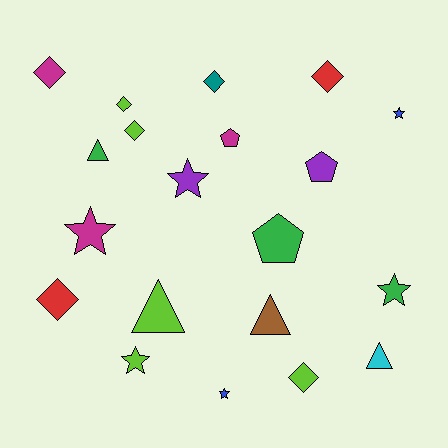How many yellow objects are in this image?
There are no yellow objects.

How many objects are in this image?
There are 20 objects.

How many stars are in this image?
There are 6 stars.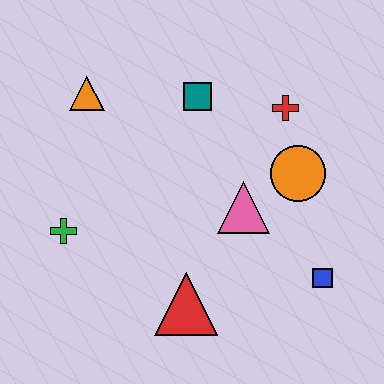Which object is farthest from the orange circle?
The green cross is farthest from the orange circle.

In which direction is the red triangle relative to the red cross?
The red triangle is below the red cross.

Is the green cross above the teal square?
No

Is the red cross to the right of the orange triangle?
Yes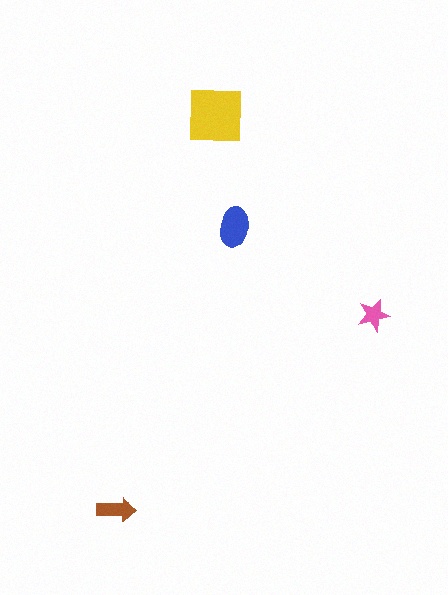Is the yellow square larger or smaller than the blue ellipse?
Larger.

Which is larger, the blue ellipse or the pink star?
The blue ellipse.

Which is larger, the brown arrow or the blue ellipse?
The blue ellipse.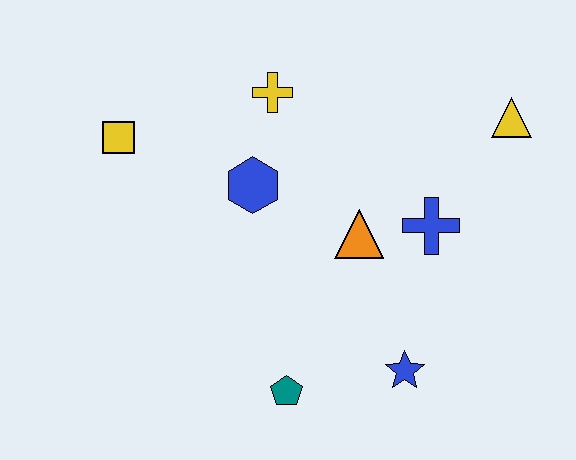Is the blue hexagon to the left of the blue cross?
Yes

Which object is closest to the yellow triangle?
The blue cross is closest to the yellow triangle.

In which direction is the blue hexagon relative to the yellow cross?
The blue hexagon is below the yellow cross.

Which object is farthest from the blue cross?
The yellow square is farthest from the blue cross.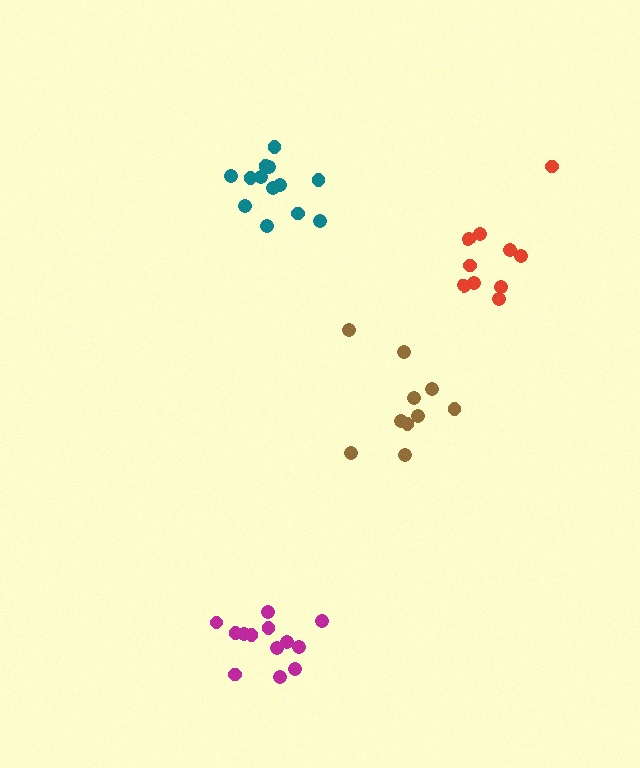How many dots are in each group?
Group 1: 13 dots, Group 2: 10 dots, Group 3: 10 dots, Group 4: 13 dots (46 total).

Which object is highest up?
The teal cluster is topmost.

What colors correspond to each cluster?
The clusters are colored: magenta, red, brown, teal.